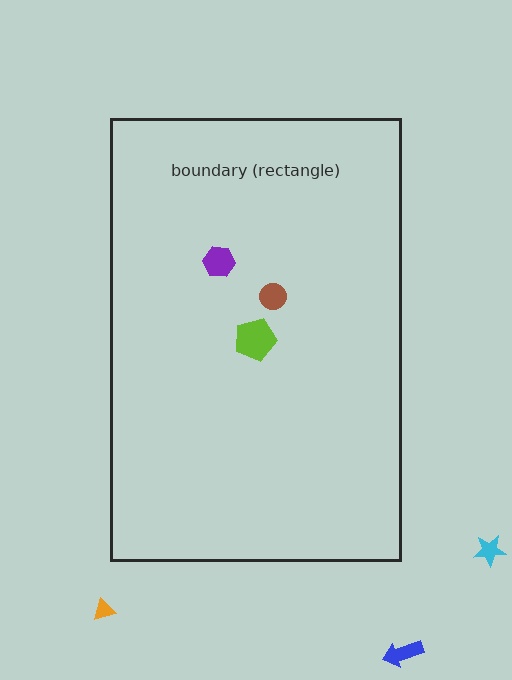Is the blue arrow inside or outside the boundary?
Outside.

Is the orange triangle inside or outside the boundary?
Outside.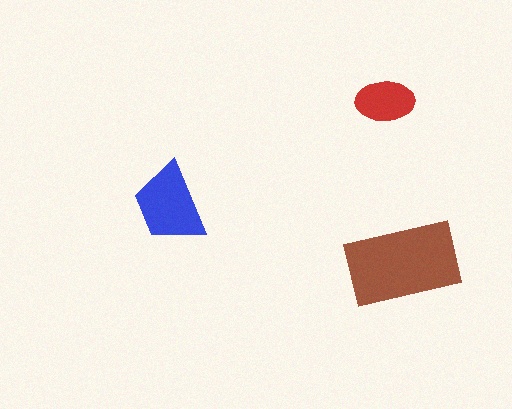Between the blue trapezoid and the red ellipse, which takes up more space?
The blue trapezoid.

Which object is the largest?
The brown rectangle.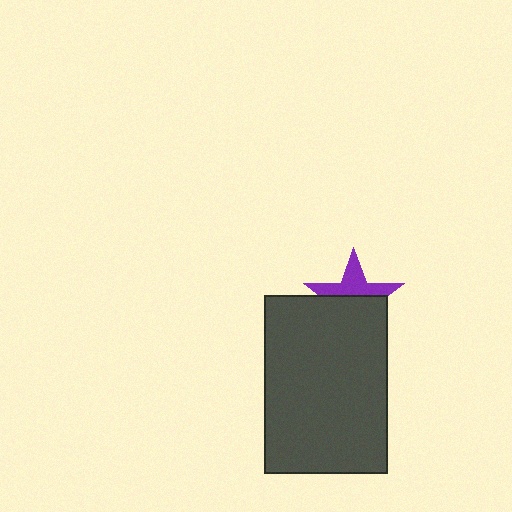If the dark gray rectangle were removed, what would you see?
You would see the complete purple star.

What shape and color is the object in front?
The object in front is a dark gray rectangle.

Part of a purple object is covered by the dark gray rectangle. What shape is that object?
It is a star.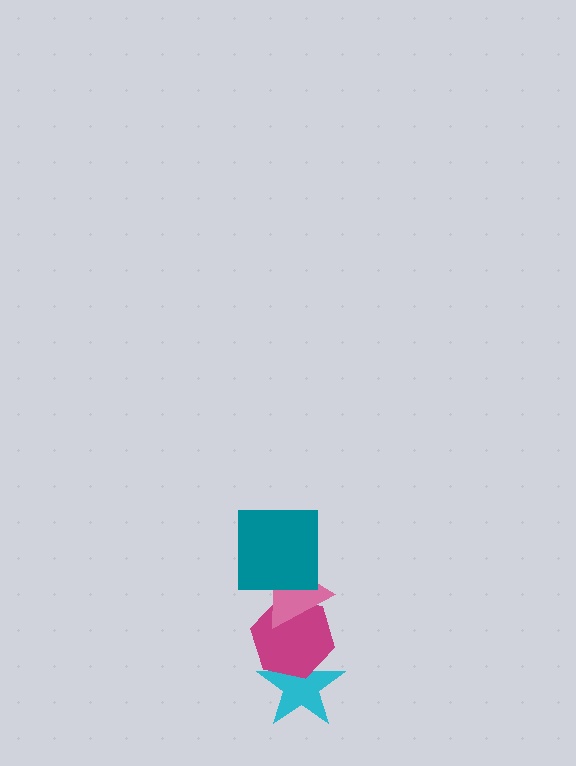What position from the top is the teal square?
The teal square is 1st from the top.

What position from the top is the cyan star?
The cyan star is 4th from the top.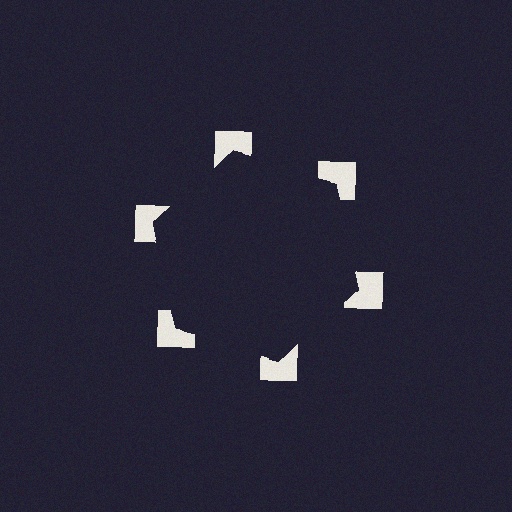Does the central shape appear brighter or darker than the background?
It typically appears slightly darker than the background, even though no actual brightness change is drawn.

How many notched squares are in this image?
There are 6 — one at each vertex of the illusory hexagon.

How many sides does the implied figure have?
6 sides.